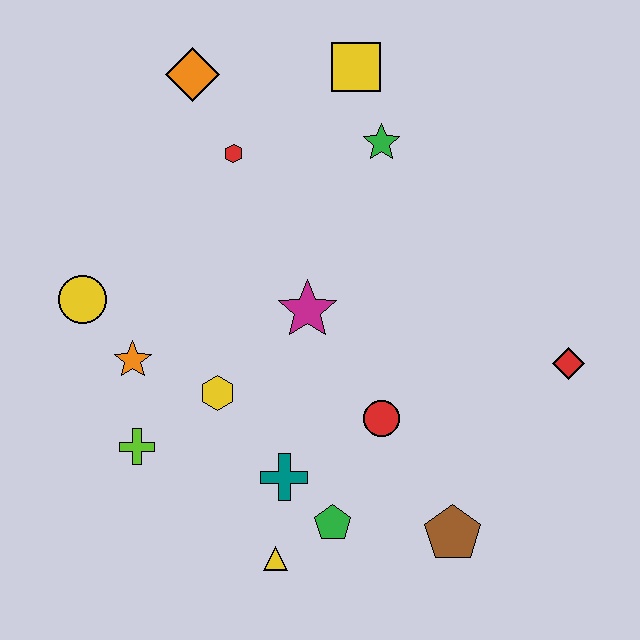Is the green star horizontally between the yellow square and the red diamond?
Yes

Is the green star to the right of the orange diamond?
Yes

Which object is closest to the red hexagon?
The orange diamond is closest to the red hexagon.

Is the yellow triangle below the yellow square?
Yes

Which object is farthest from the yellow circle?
The red diamond is farthest from the yellow circle.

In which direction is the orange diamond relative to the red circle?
The orange diamond is above the red circle.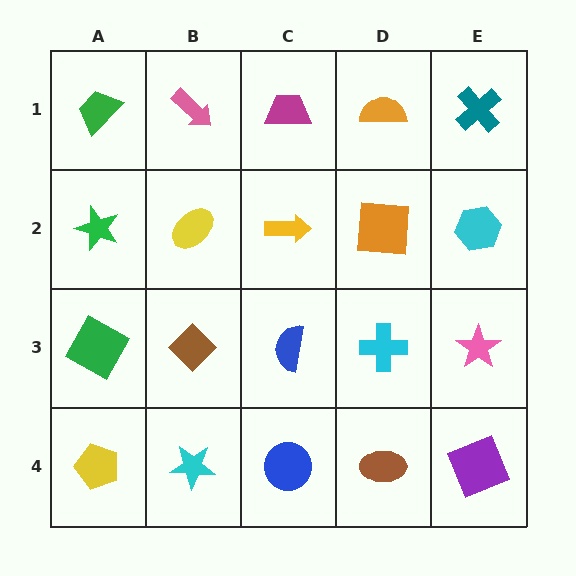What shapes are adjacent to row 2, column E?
A teal cross (row 1, column E), a pink star (row 3, column E), an orange square (row 2, column D).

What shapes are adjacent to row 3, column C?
A yellow arrow (row 2, column C), a blue circle (row 4, column C), a brown diamond (row 3, column B), a cyan cross (row 3, column D).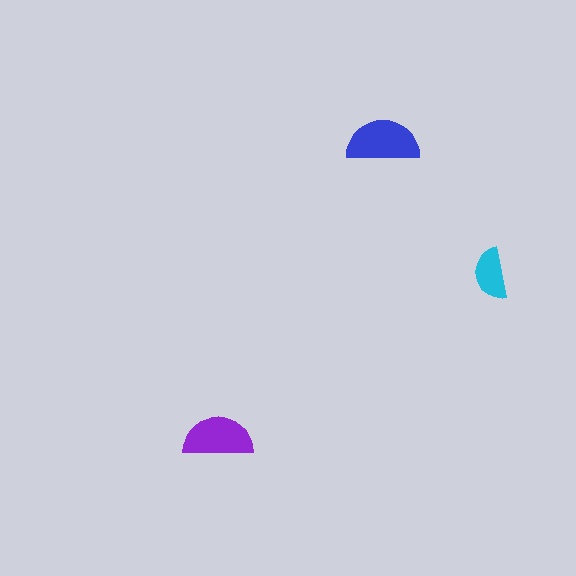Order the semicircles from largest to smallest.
the blue one, the purple one, the cyan one.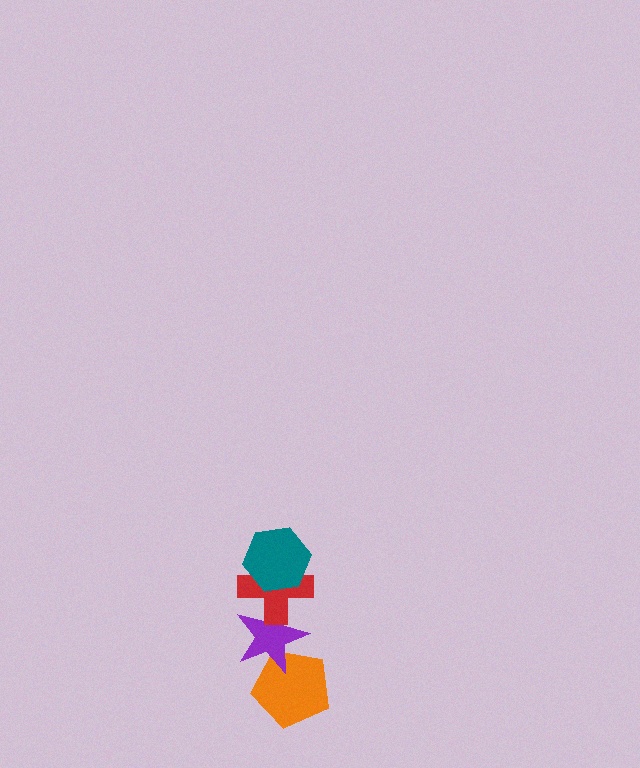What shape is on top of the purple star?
The red cross is on top of the purple star.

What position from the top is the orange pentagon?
The orange pentagon is 4th from the top.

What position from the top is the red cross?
The red cross is 2nd from the top.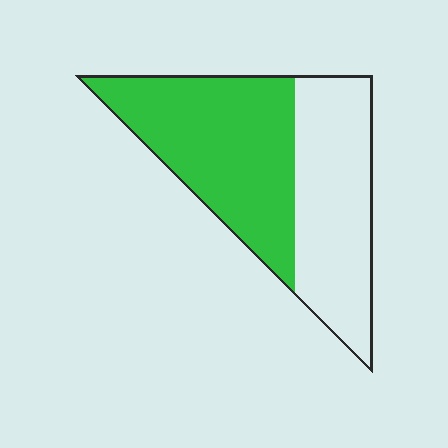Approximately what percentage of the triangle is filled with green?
Approximately 55%.